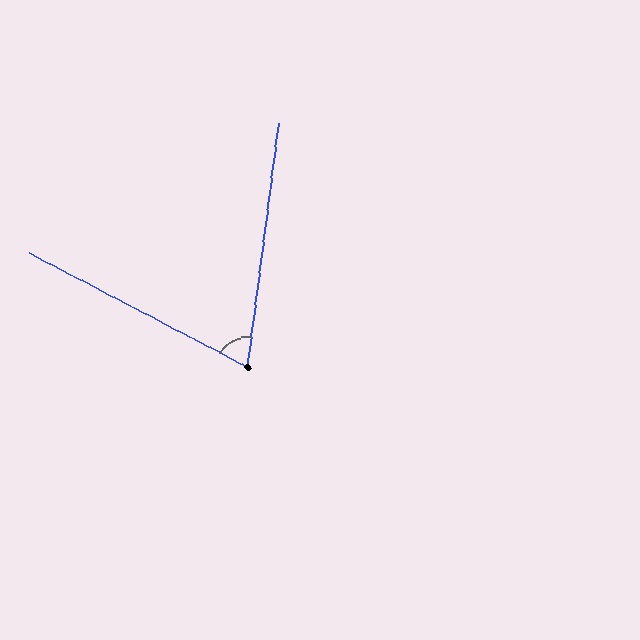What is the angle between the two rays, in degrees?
Approximately 70 degrees.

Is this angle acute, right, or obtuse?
It is acute.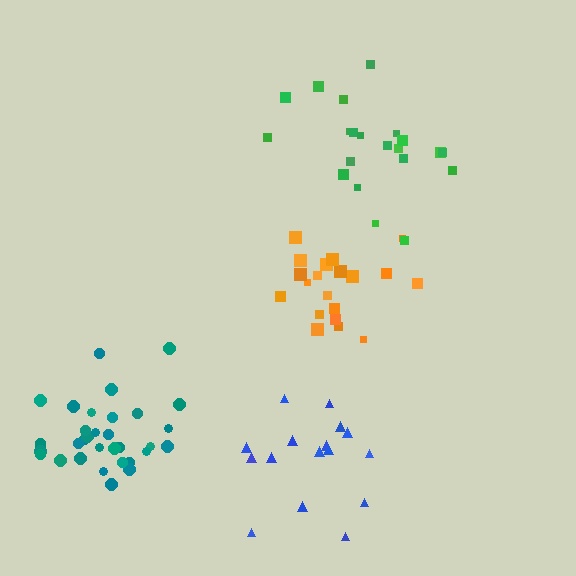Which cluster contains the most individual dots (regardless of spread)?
Teal (33).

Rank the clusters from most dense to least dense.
teal, orange, green, blue.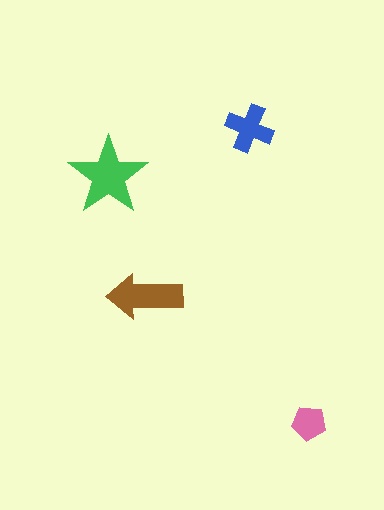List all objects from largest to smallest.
The green star, the brown arrow, the blue cross, the pink pentagon.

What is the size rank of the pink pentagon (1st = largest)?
4th.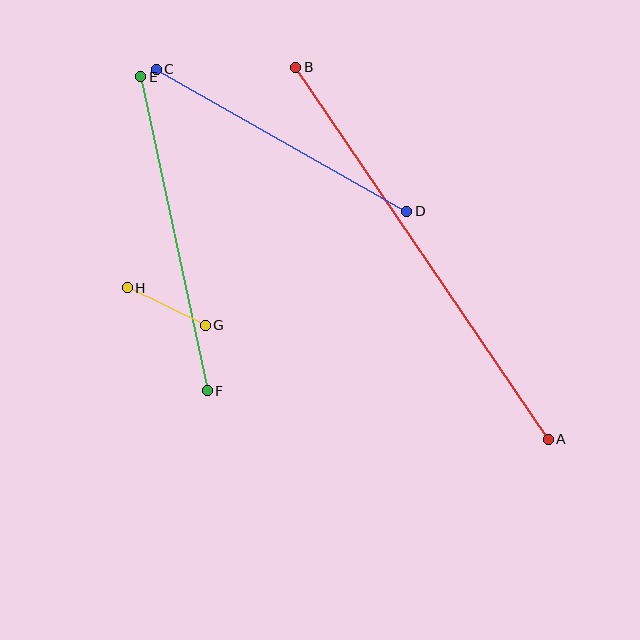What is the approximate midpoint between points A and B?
The midpoint is at approximately (422, 253) pixels.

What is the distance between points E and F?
The distance is approximately 321 pixels.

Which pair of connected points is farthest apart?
Points A and B are farthest apart.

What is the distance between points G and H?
The distance is approximately 86 pixels.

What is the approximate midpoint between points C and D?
The midpoint is at approximately (281, 140) pixels.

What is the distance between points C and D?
The distance is approximately 288 pixels.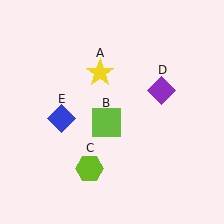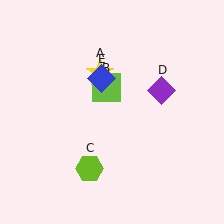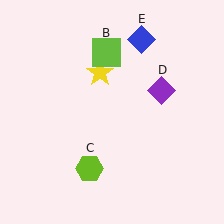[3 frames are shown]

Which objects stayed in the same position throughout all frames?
Yellow star (object A) and lime hexagon (object C) and purple diamond (object D) remained stationary.